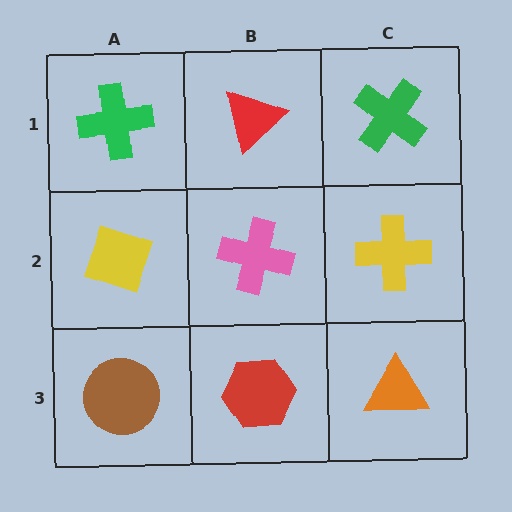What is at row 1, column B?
A red triangle.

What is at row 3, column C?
An orange triangle.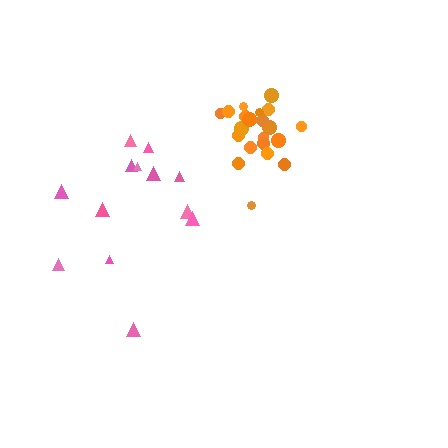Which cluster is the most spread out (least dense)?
Pink.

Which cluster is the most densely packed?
Orange.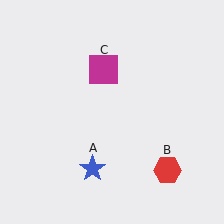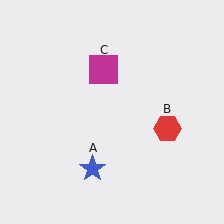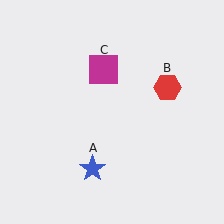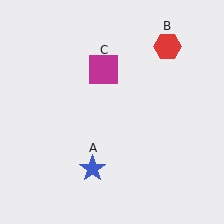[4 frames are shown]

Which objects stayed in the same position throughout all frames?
Blue star (object A) and magenta square (object C) remained stationary.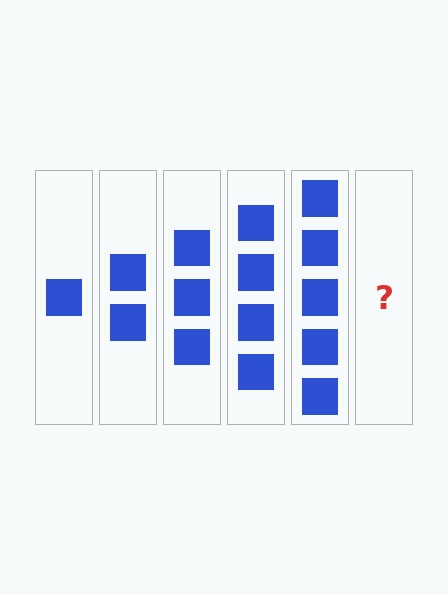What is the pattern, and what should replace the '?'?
The pattern is that each step adds one more square. The '?' should be 6 squares.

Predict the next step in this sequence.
The next step is 6 squares.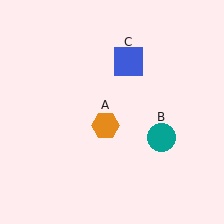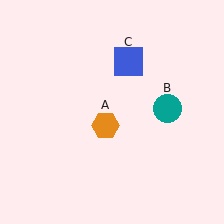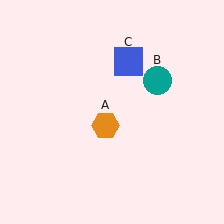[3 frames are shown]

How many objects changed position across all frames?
1 object changed position: teal circle (object B).